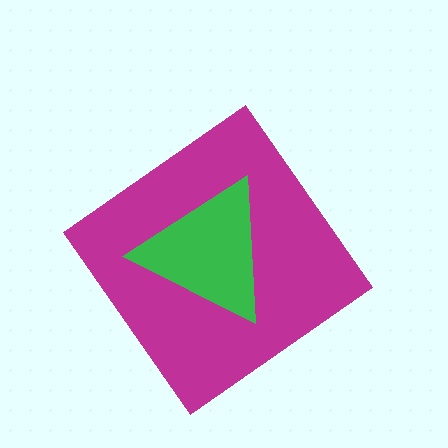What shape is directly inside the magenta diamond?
The green triangle.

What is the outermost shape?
The magenta diamond.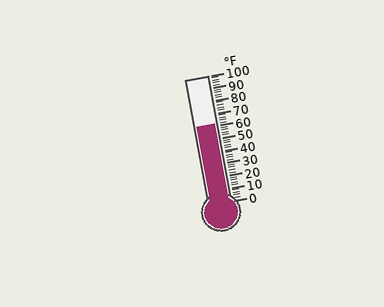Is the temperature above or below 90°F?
The temperature is below 90°F.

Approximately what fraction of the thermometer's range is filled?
The thermometer is filled to approximately 60% of its range.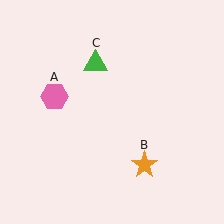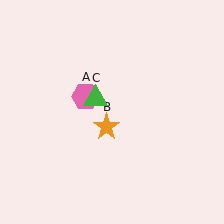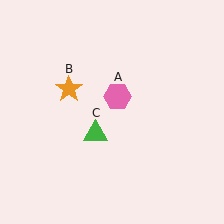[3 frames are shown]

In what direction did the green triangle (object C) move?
The green triangle (object C) moved down.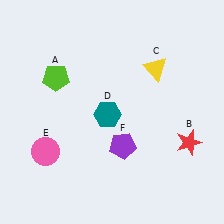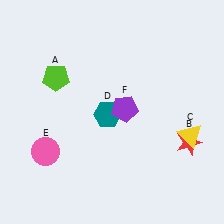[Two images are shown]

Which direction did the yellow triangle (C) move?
The yellow triangle (C) moved down.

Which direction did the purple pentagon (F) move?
The purple pentagon (F) moved up.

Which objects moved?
The objects that moved are: the yellow triangle (C), the purple pentagon (F).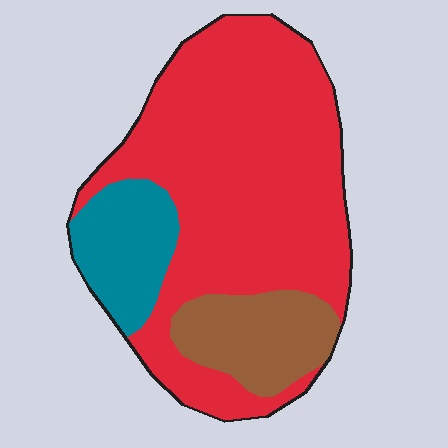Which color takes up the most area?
Red, at roughly 70%.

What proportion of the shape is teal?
Teal takes up less than a sixth of the shape.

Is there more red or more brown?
Red.